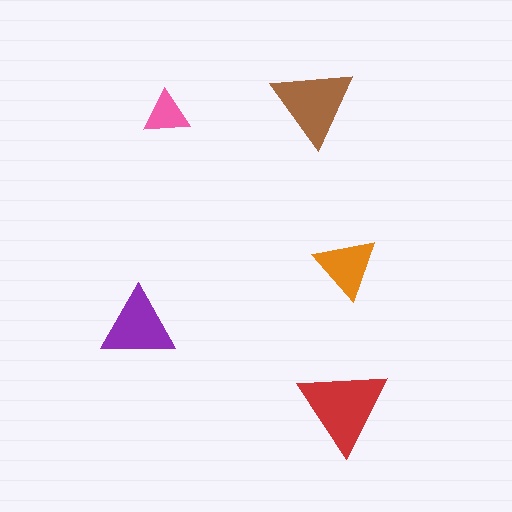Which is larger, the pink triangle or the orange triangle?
The orange one.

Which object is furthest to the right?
The orange triangle is rightmost.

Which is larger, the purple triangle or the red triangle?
The red one.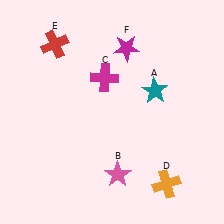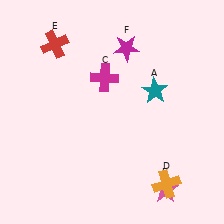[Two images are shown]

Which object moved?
The pink star (B) moved right.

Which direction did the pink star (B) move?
The pink star (B) moved right.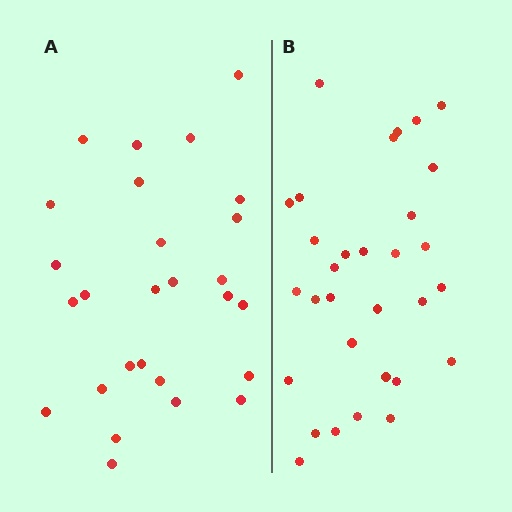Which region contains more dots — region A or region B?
Region B (the right region) has more dots.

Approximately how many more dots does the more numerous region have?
Region B has about 4 more dots than region A.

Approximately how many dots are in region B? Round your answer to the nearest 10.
About 30 dots. (The exact count is 31, which rounds to 30.)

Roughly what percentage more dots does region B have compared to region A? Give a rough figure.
About 15% more.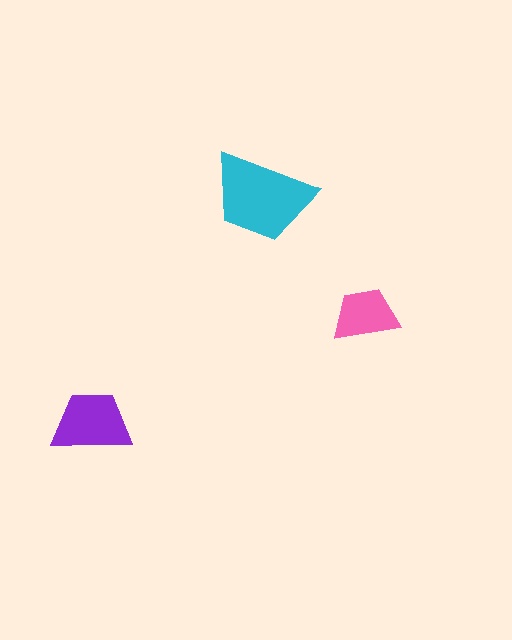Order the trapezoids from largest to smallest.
the cyan one, the purple one, the pink one.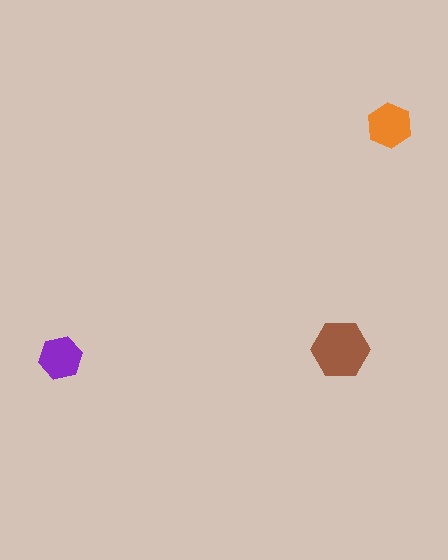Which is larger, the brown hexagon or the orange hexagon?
The brown one.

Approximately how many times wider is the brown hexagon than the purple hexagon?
About 1.5 times wider.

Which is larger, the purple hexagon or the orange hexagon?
The orange one.